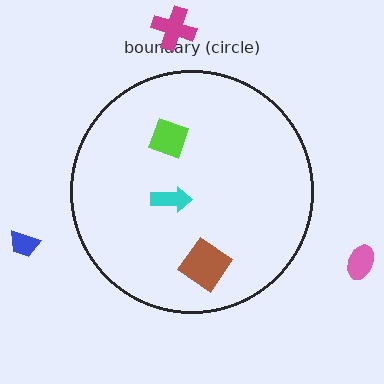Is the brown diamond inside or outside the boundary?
Inside.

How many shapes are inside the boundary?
3 inside, 3 outside.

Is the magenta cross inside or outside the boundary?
Outside.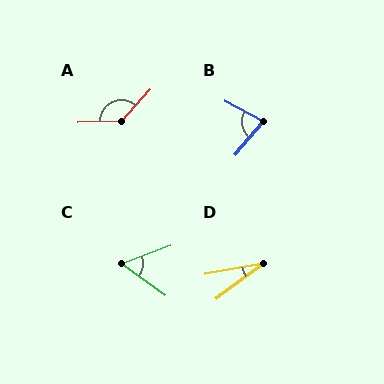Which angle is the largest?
A, at approximately 134 degrees.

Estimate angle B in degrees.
Approximately 78 degrees.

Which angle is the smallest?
D, at approximately 26 degrees.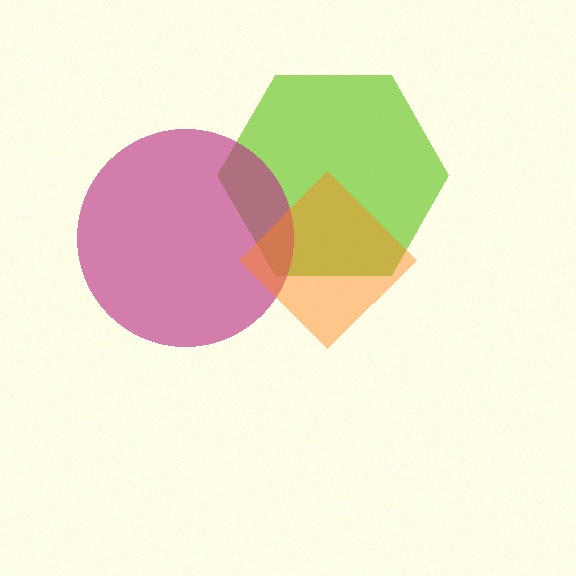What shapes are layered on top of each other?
The layered shapes are: a lime hexagon, a magenta circle, an orange diamond.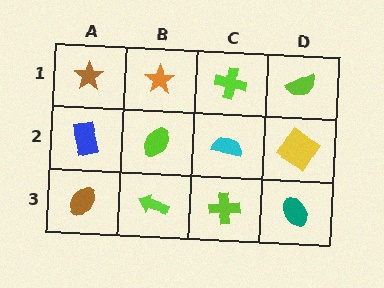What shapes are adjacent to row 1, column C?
A cyan semicircle (row 2, column C), an orange star (row 1, column B), a lime semicircle (row 1, column D).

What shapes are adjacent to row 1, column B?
A lime ellipse (row 2, column B), a brown star (row 1, column A), a lime cross (row 1, column C).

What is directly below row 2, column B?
A lime arrow.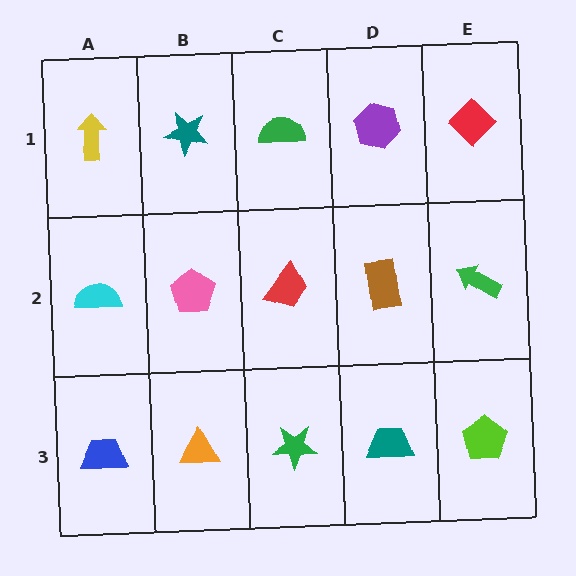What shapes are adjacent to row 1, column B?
A pink pentagon (row 2, column B), a yellow arrow (row 1, column A), a green semicircle (row 1, column C).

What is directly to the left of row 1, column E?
A purple hexagon.